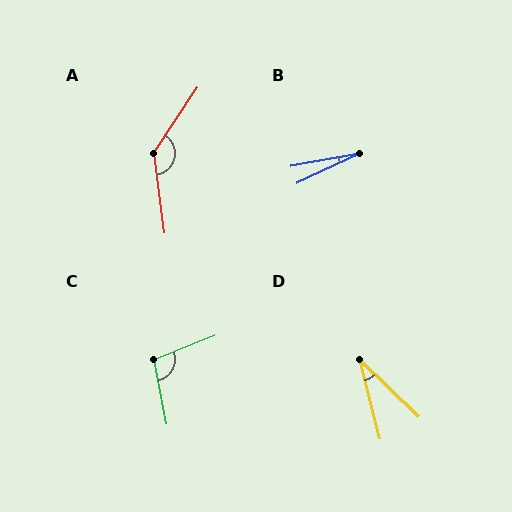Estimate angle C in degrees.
Approximately 101 degrees.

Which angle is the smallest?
B, at approximately 15 degrees.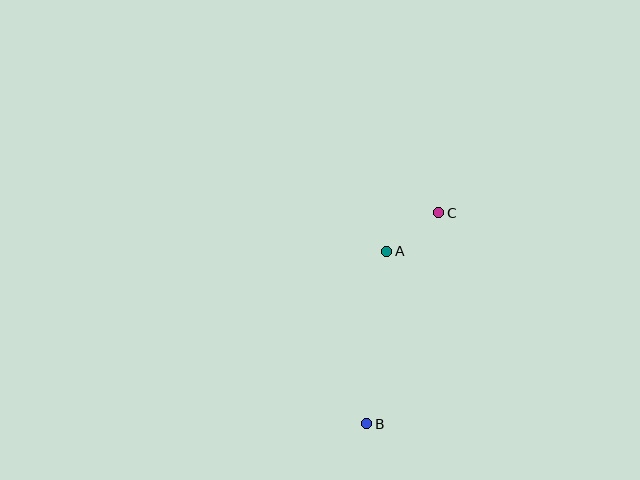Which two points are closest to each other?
Points A and C are closest to each other.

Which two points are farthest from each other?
Points B and C are farthest from each other.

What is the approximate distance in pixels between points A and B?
The distance between A and B is approximately 173 pixels.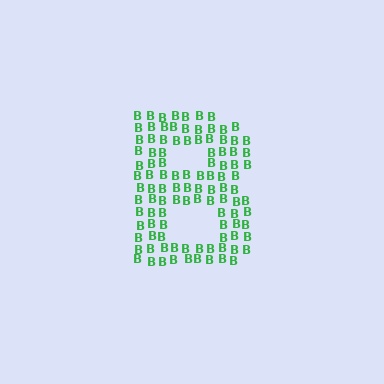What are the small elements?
The small elements are letter B's.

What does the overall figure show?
The overall figure shows the letter B.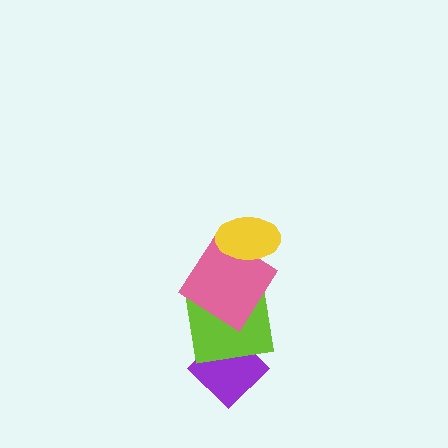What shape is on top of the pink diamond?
The yellow ellipse is on top of the pink diamond.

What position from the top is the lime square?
The lime square is 3rd from the top.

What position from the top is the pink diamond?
The pink diamond is 2nd from the top.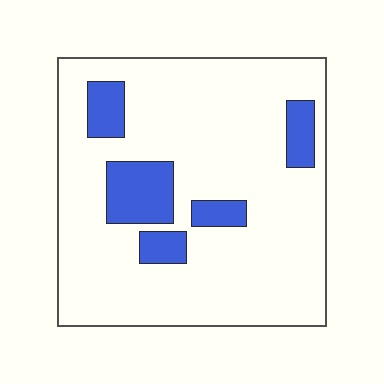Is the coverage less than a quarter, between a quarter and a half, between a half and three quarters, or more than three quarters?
Less than a quarter.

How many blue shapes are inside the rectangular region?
5.